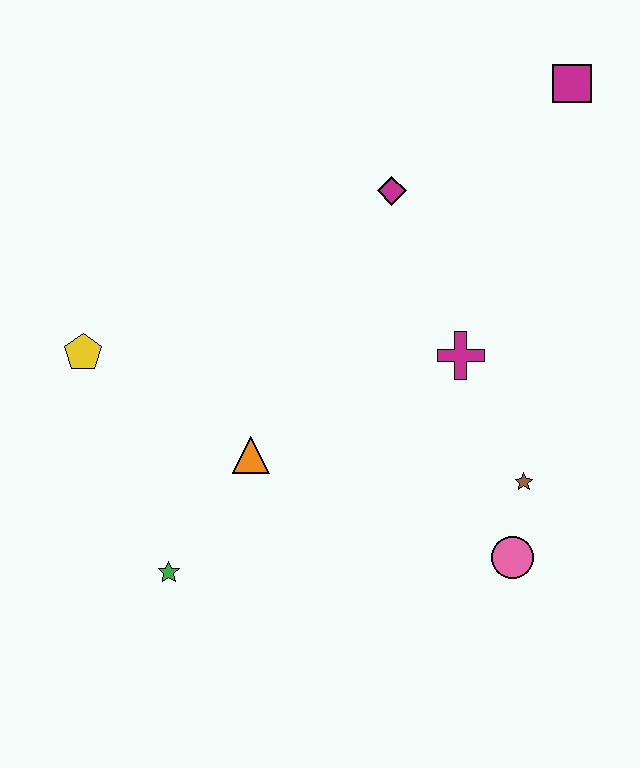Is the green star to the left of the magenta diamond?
Yes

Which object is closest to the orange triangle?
The green star is closest to the orange triangle.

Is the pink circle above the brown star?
No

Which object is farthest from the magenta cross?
The yellow pentagon is farthest from the magenta cross.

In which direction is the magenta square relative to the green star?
The magenta square is above the green star.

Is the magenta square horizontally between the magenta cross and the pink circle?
No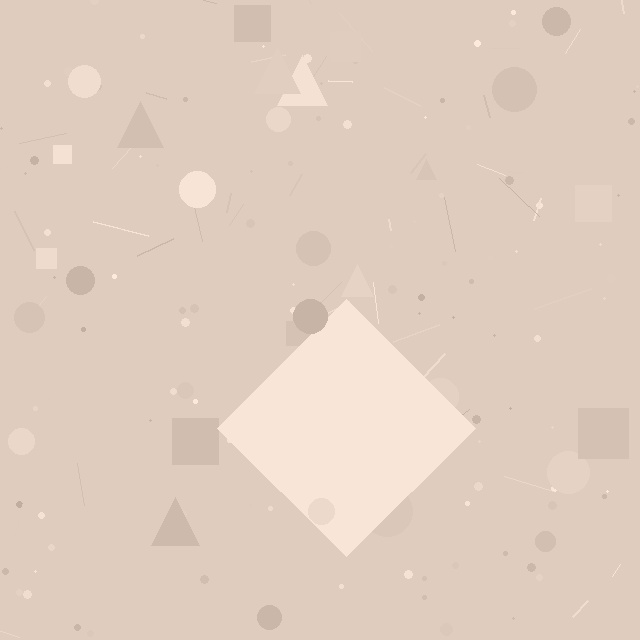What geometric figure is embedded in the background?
A diamond is embedded in the background.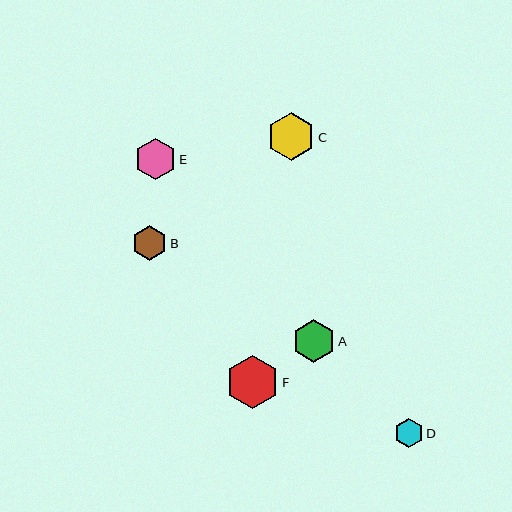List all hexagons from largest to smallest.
From largest to smallest: F, C, A, E, B, D.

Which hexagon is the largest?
Hexagon F is the largest with a size of approximately 53 pixels.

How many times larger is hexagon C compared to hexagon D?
Hexagon C is approximately 1.6 times the size of hexagon D.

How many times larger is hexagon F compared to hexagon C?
Hexagon F is approximately 1.1 times the size of hexagon C.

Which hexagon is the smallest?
Hexagon D is the smallest with a size of approximately 29 pixels.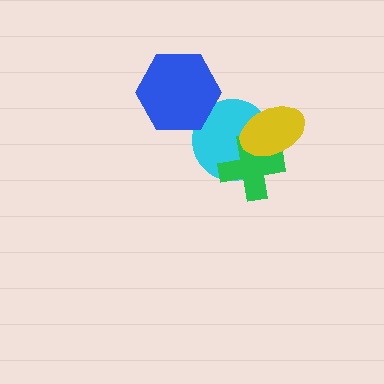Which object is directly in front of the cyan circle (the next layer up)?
The blue hexagon is directly in front of the cyan circle.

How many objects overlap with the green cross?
2 objects overlap with the green cross.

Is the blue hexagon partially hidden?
No, no other shape covers it.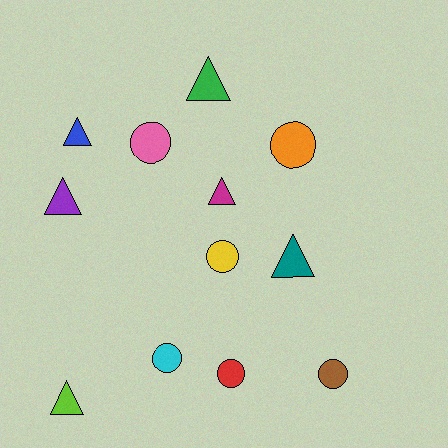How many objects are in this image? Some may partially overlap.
There are 12 objects.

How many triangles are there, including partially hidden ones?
There are 6 triangles.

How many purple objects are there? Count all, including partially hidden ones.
There is 1 purple object.